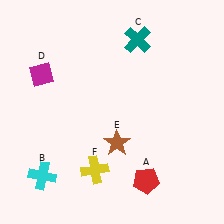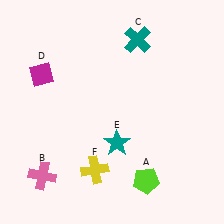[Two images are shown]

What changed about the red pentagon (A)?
In Image 1, A is red. In Image 2, it changed to lime.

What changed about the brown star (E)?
In Image 1, E is brown. In Image 2, it changed to teal.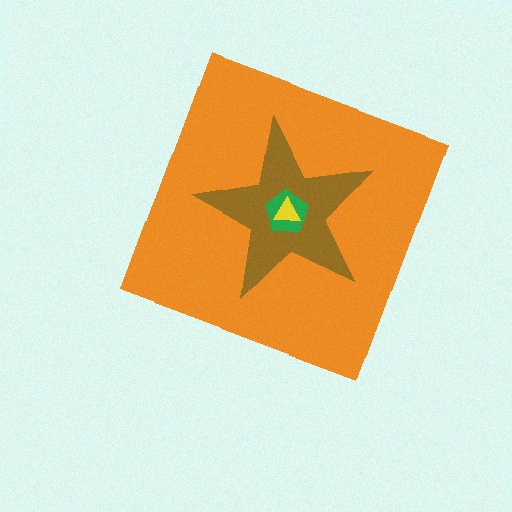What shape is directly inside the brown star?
The green pentagon.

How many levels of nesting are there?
4.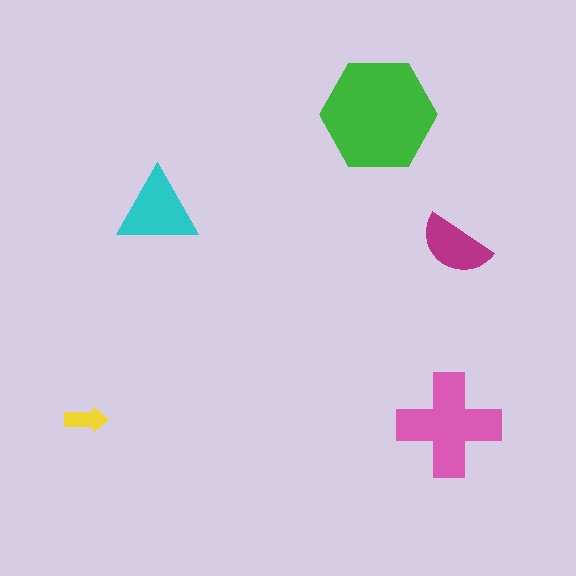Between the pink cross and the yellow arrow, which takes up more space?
The pink cross.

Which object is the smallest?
The yellow arrow.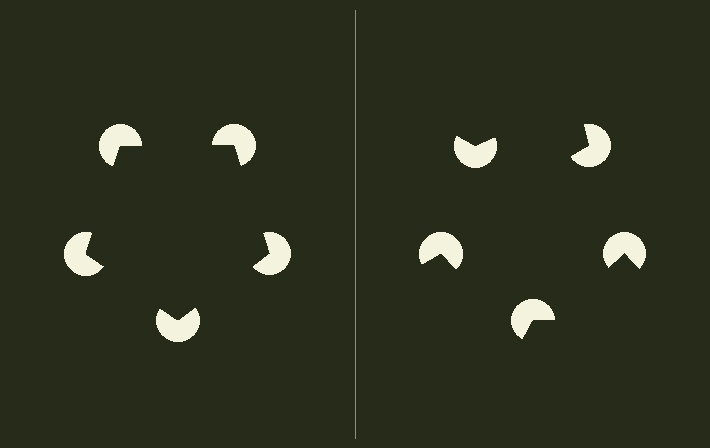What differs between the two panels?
The pac-man discs are positioned identically on both sides; only the wedge orientations differ. On the left they align to a pentagon; on the right they are misaligned.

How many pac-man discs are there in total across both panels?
10 — 5 on each side.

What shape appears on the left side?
An illusory pentagon.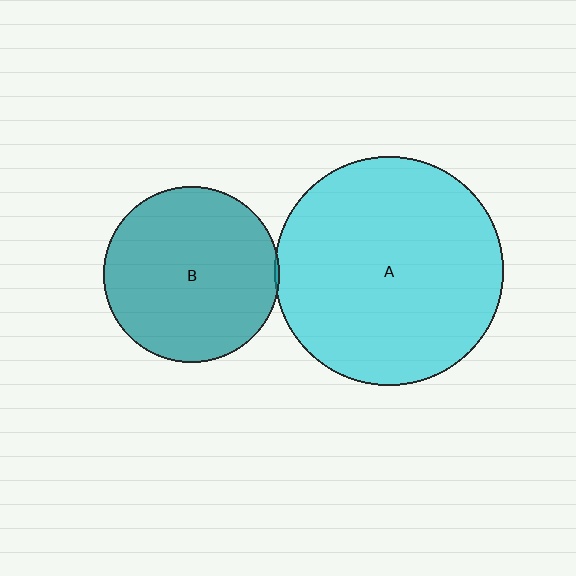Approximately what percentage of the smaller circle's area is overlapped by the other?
Approximately 5%.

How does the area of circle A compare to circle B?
Approximately 1.7 times.